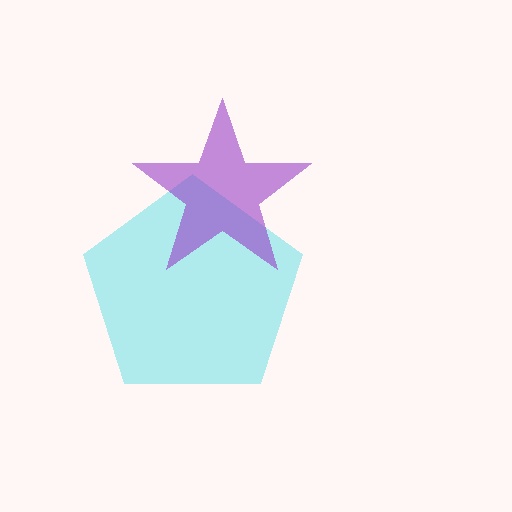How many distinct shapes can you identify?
There are 2 distinct shapes: a cyan pentagon, a purple star.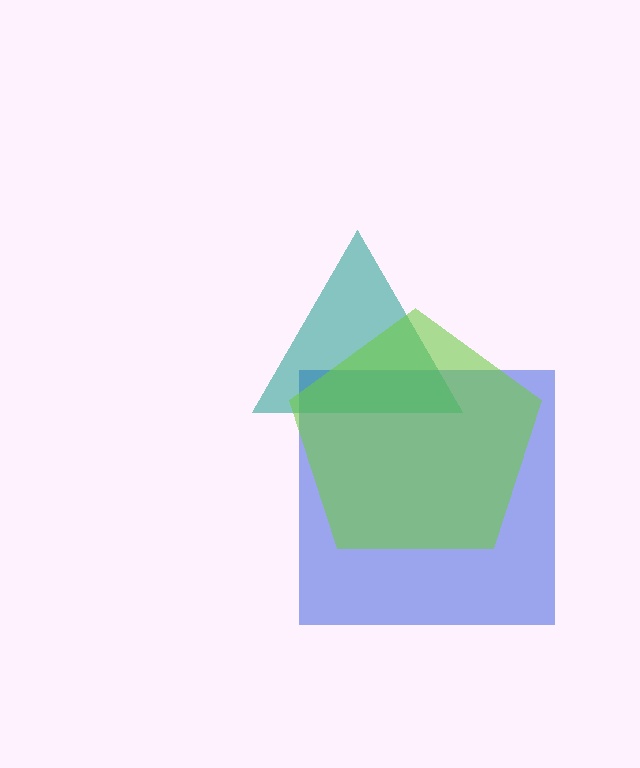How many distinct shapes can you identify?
There are 3 distinct shapes: a blue square, a teal triangle, a lime pentagon.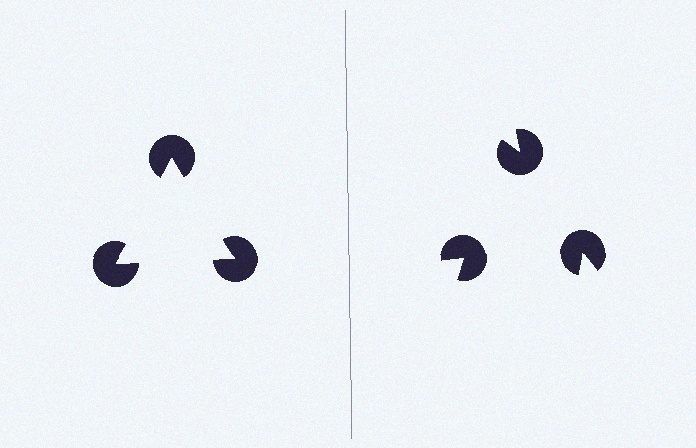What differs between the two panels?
The pac-man discs are positioned identically on both sides; only the wedge orientations differ. On the left they align to a triangle; on the right they are misaligned.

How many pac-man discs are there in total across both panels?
6 — 3 on each side.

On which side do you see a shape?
An illusory triangle appears on the left side. On the right side the wedge cuts are rotated, so no coherent shape forms.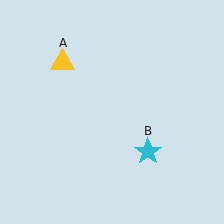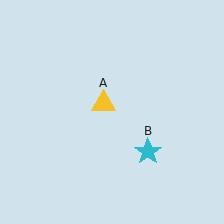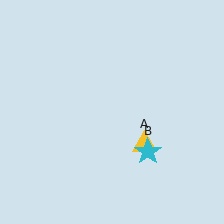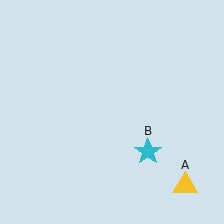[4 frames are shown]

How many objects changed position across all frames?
1 object changed position: yellow triangle (object A).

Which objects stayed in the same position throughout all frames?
Cyan star (object B) remained stationary.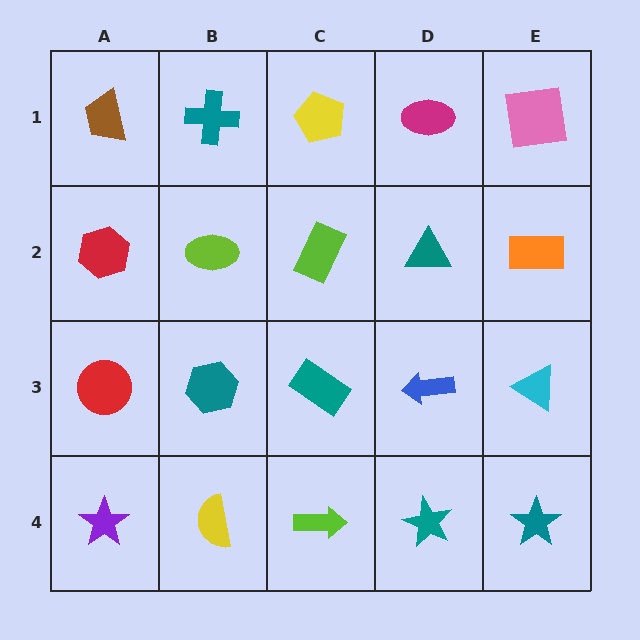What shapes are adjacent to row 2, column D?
A magenta ellipse (row 1, column D), a blue arrow (row 3, column D), a lime rectangle (row 2, column C), an orange rectangle (row 2, column E).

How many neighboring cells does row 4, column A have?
2.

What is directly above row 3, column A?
A red hexagon.